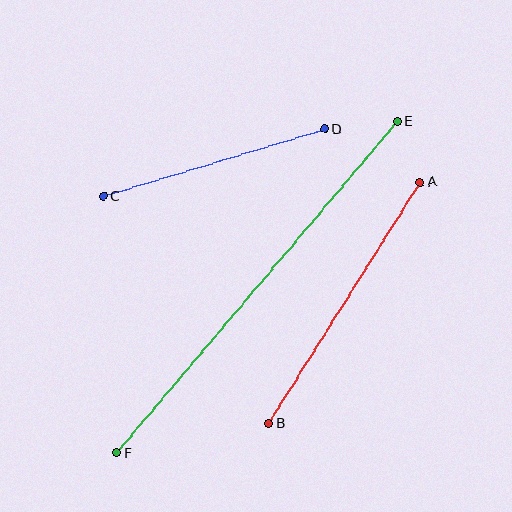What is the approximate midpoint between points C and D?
The midpoint is at approximately (214, 163) pixels.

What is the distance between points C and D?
The distance is approximately 232 pixels.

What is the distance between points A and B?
The distance is approximately 285 pixels.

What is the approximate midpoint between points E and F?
The midpoint is at approximately (257, 287) pixels.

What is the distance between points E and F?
The distance is approximately 434 pixels.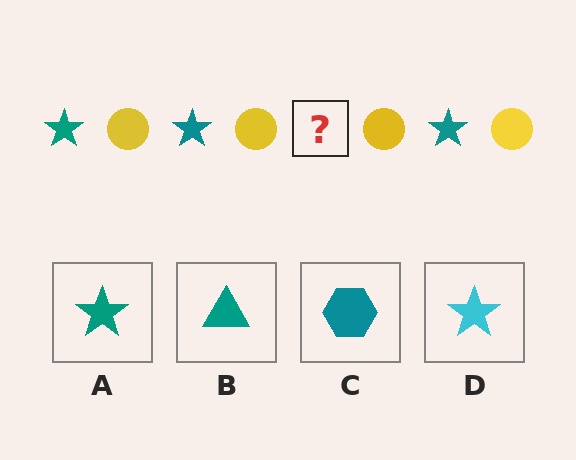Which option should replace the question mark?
Option A.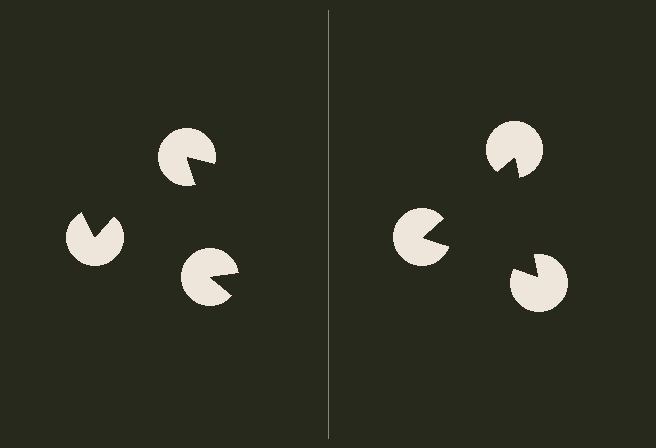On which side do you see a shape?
An illusory triangle appears on the right side. On the left side the wedge cuts are rotated, so no coherent shape forms.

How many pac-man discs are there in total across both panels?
6 — 3 on each side.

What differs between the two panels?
The pac-man discs are positioned identically on both sides; only the wedge orientations differ. On the right they align to a triangle; on the left they are misaligned.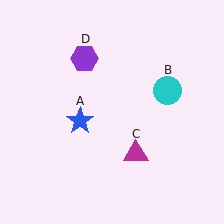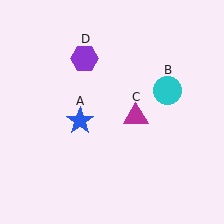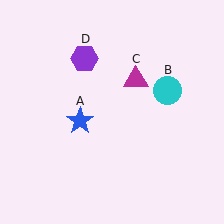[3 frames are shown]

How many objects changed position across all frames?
1 object changed position: magenta triangle (object C).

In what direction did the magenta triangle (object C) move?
The magenta triangle (object C) moved up.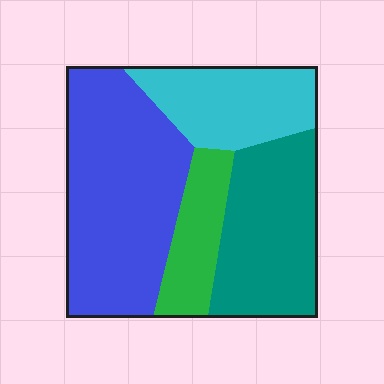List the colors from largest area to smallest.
From largest to smallest: blue, teal, cyan, green.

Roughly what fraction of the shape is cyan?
Cyan takes up between a sixth and a third of the shape.